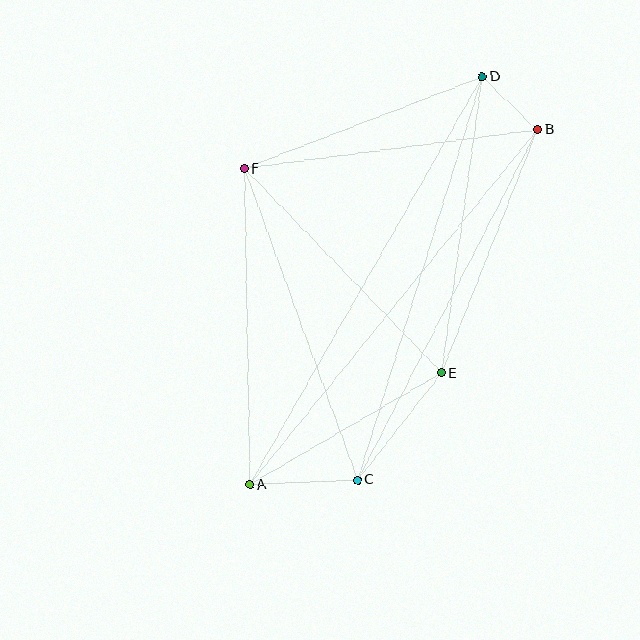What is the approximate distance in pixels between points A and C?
The distance between A and C is approximately 108 pixels.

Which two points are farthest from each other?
Points A and D are farthest from each other.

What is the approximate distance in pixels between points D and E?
The distance between D and E is approximately 299 pixels.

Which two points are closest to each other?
Points B and D are closest to each other.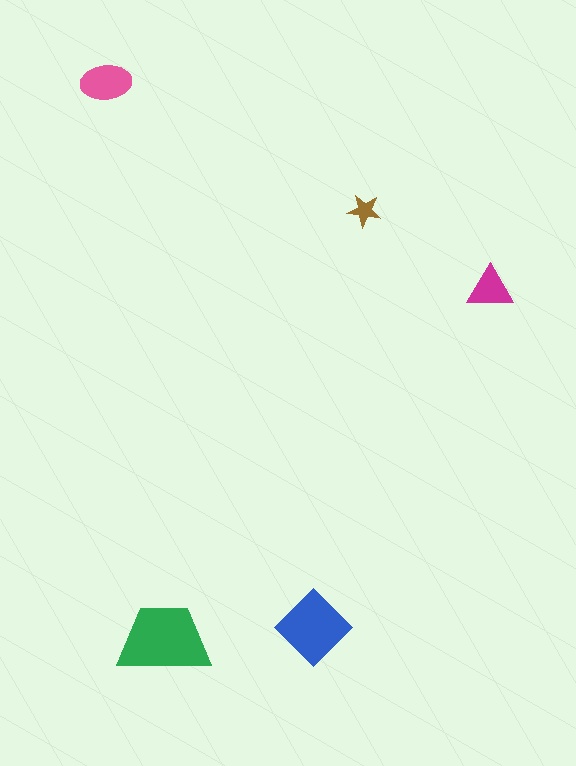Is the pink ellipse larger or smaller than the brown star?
Larger.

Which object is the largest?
The green trapezoid.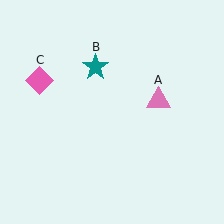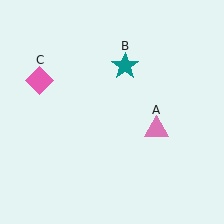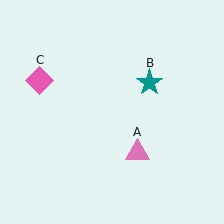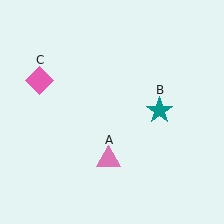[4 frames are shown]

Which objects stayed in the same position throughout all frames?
Pink diamond (object C) remained stationary.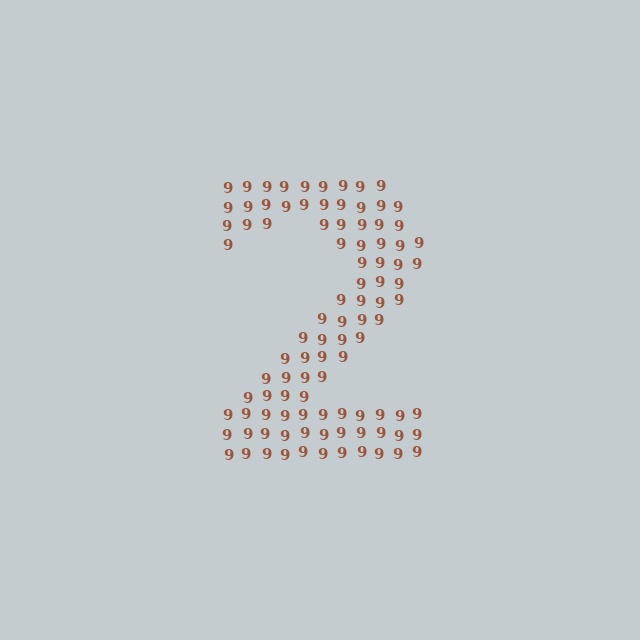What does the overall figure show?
The overall figure shows the digit 2.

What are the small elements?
The small elements are digit 9's.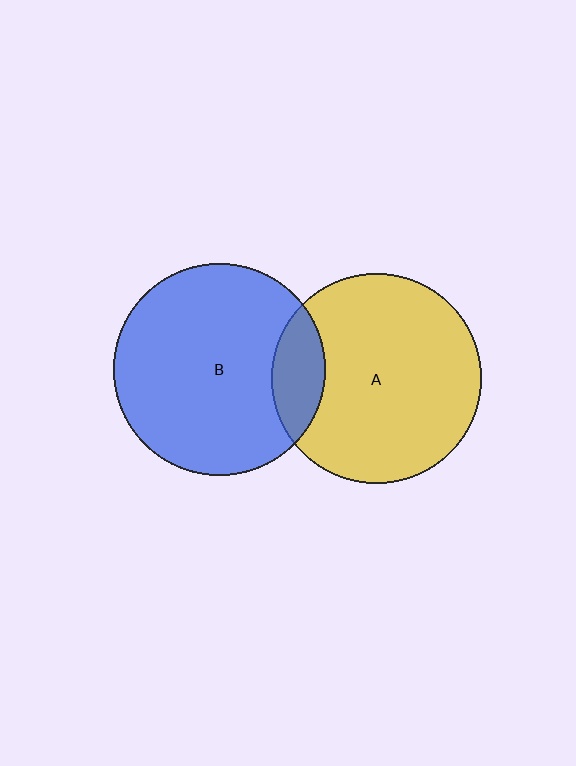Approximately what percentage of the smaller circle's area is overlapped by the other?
Approximately 15%.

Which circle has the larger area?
Circle B (blue).